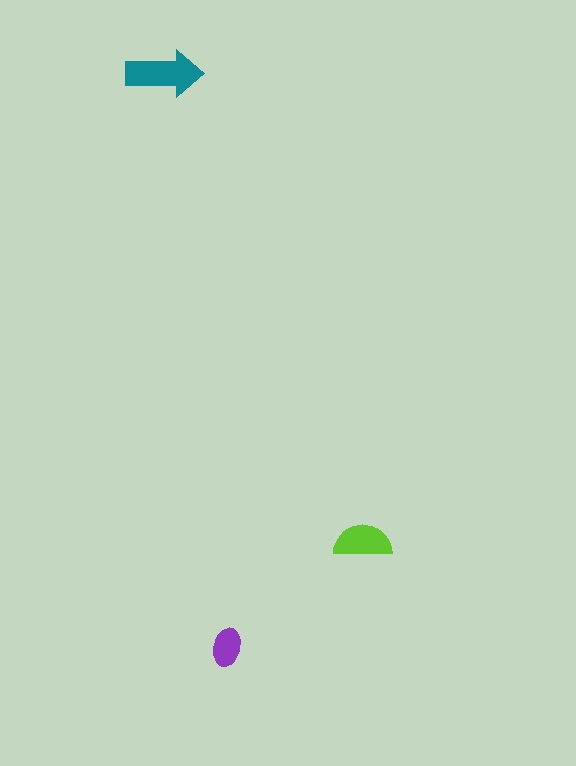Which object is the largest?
The teal arrow.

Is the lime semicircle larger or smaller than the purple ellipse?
Larger.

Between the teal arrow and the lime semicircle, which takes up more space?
The teal arrow.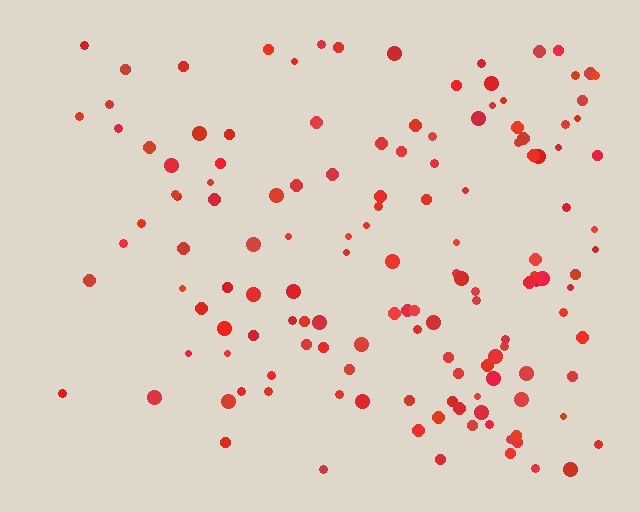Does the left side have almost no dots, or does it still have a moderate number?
Still a moderate number, just noticeably fewer than the right.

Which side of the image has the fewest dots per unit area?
The left.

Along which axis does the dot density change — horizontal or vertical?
Horizontal.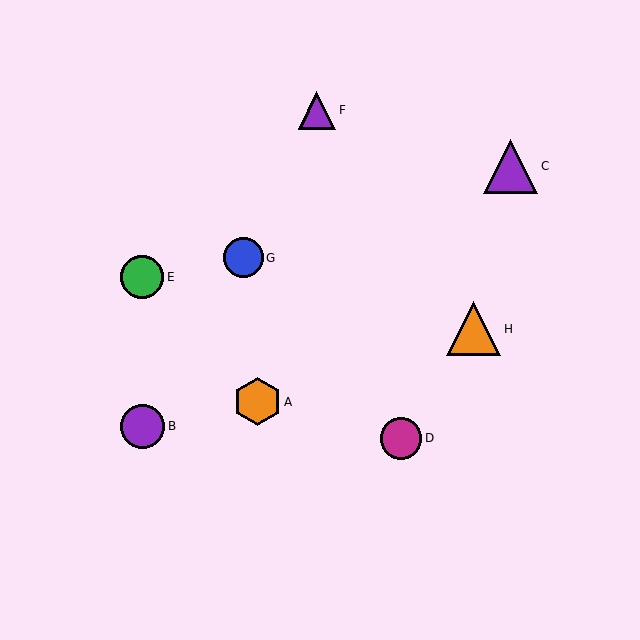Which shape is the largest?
The purple triangle (labeled C) is the largest.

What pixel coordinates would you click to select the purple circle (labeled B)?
Click at (143, 426) to select the purple circle B.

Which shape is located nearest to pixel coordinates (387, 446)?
The magenta circle (labeled D) at (401, 438) is nearest to that location.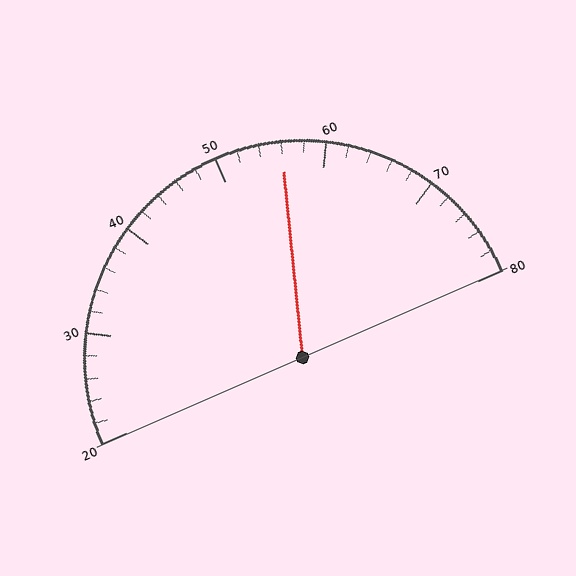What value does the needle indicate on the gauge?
The needle indicates approximately 56.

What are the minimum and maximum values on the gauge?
The gauge ranges from 20 to 80.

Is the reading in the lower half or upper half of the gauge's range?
The reading is in the upper half of the range (20 to 80).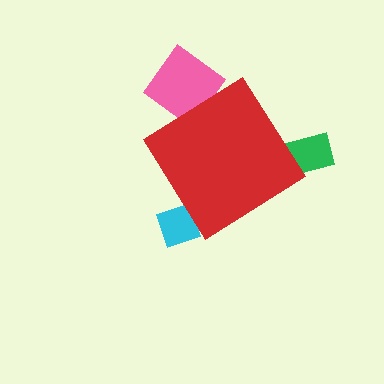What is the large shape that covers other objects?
A red diamond.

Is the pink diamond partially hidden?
Yes, the pink diamond is partially hidden behind the red diamond.